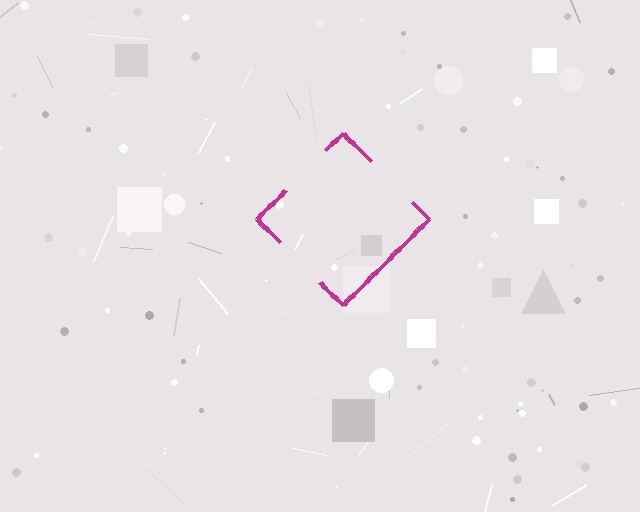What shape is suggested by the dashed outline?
The dashed outline suggests a diamond.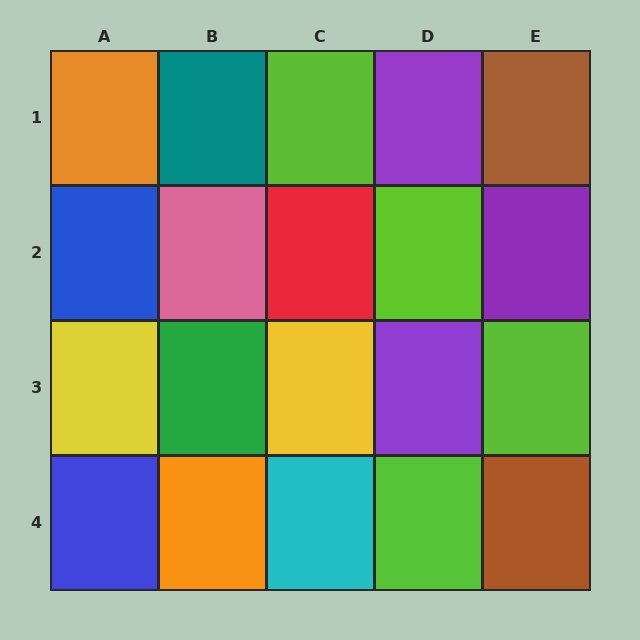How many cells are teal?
1 cell is teal.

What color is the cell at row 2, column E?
Purple.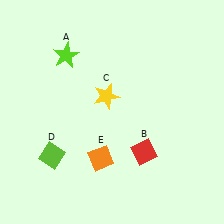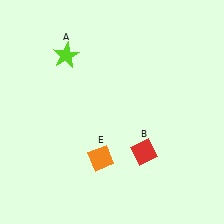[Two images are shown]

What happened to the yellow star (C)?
The yellow star (C) was removed in Image 2. It was in the top-left area of Image 1.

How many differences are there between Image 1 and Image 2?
There are 2 differences between the two images.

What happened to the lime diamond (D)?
The lime diamond (D) was removed in Image 2. It was in the bottom-left area of Image 1.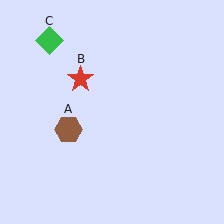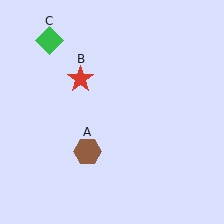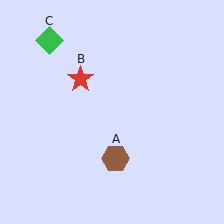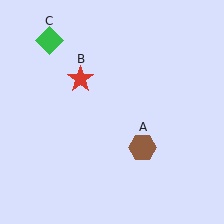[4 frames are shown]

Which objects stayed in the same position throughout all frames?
Red star (object B) and green diamond (object C) remained stationary.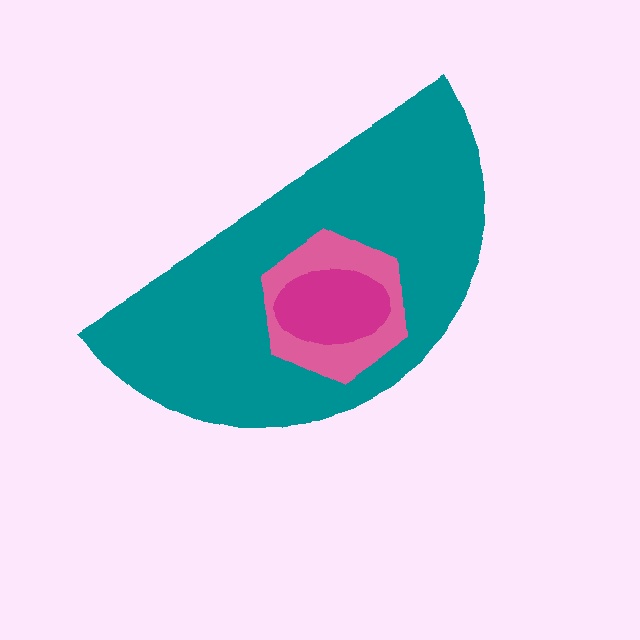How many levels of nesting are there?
3.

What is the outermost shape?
The teal semicircle.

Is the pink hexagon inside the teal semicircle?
Yes.